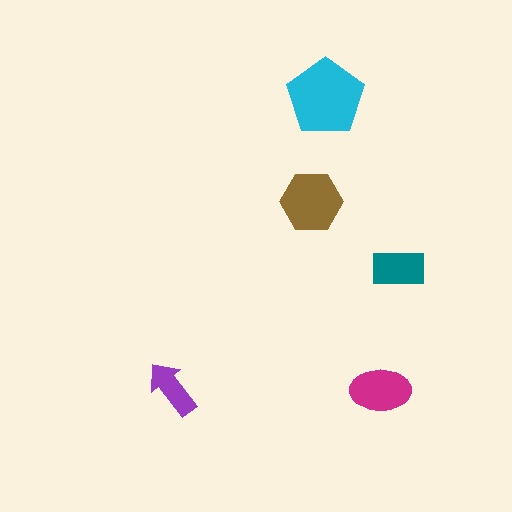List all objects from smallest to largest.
The purple arrow, the teal rectangle, the magenta ellipse, the brown hexagon, the cyan pentagon.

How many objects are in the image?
There are 5 objects in the image.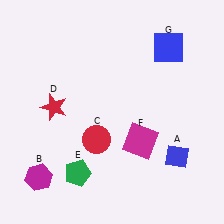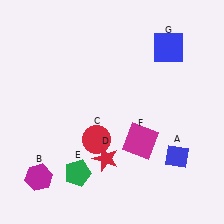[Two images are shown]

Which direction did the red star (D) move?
The red star (D) moved right.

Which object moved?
The red star (D) moved right.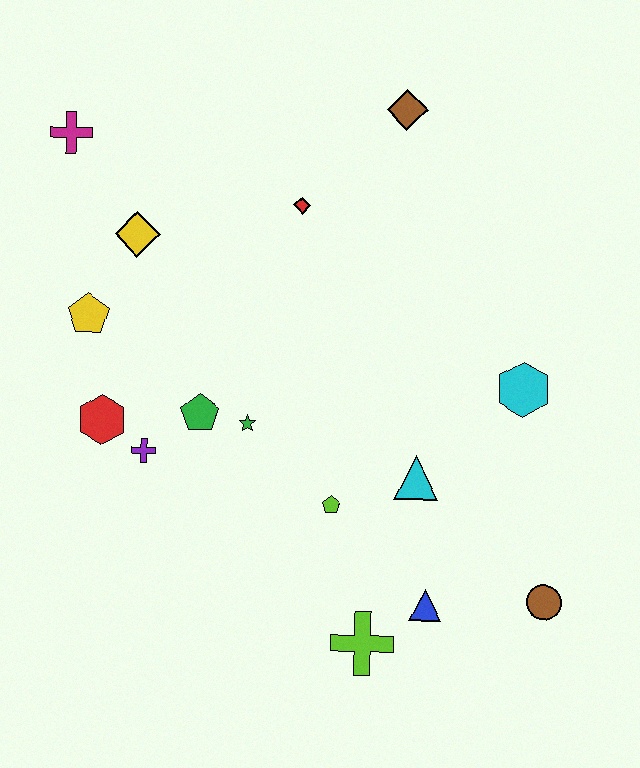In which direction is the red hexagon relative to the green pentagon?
The red hexagon is to the left of the green pentagon.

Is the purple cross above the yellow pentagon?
No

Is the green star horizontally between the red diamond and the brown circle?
No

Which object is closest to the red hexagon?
The purple cross is closest to the red hexagon.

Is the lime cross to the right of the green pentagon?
Yes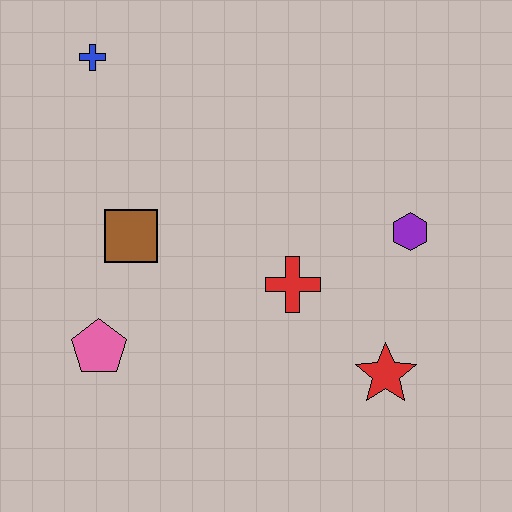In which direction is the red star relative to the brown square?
The red star is to the right of the brown square.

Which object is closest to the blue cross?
The brown square is closest to the blue cross.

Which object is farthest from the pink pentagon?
The purple hexagon is farthest from the pink pentagon.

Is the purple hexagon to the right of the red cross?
Yes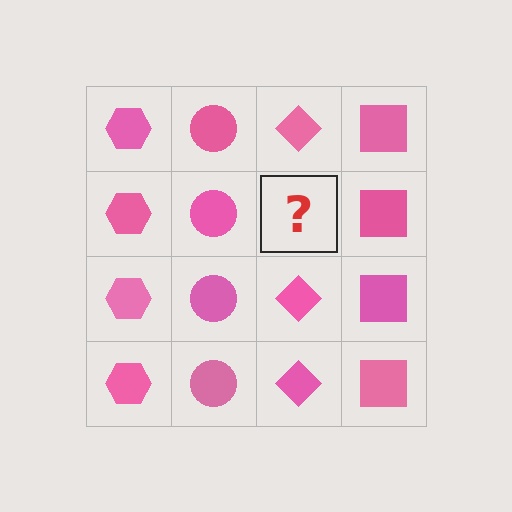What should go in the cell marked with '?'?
The missing cell should contain a pink diamond.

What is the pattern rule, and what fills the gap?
The rule is that each column has a consistent shape. The gap should be filled with a pink diamond.